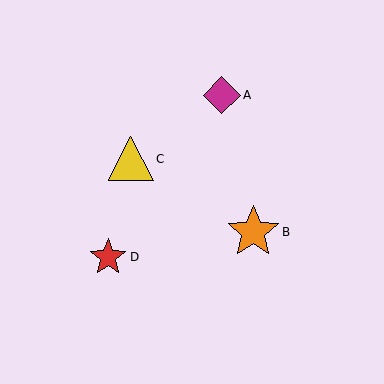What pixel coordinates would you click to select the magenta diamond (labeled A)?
Click at (222, 95) to select the magenta diamond A.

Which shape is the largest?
The orange star (labeled B) is the largest.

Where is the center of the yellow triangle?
The center of the yellow triangle is at (131, 159).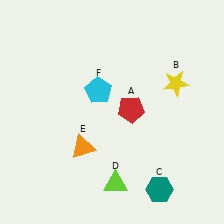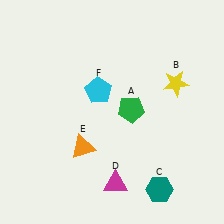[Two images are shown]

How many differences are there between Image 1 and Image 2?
There are 2 differences between the two images.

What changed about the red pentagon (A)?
In Image 1, A is red. In Image 2, it changed to green.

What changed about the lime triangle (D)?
In Image 1, D is lime. In Image 2, it changed to magenta.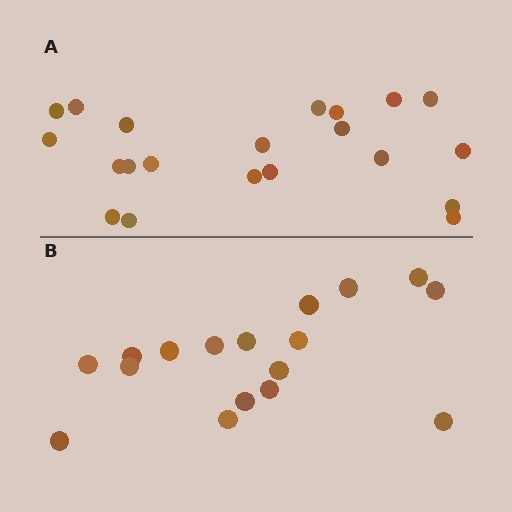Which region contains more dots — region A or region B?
Region A (the top region) has more dots.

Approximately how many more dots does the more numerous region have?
Region A has about 4 more dots than region B.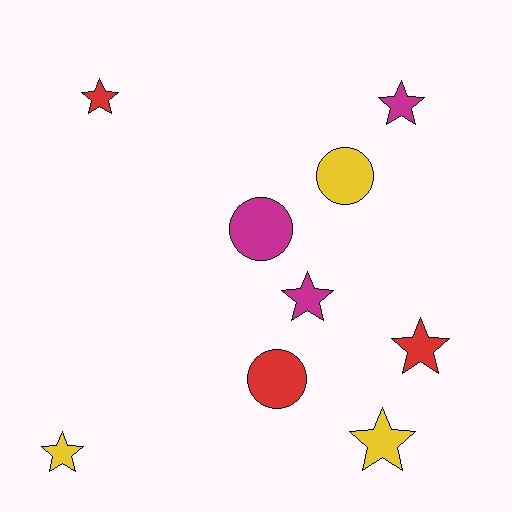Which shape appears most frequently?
Star, with 6 objects.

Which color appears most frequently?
Red, with 3 objects.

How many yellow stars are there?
There are 2 yellow stars.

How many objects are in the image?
There are 9 objects.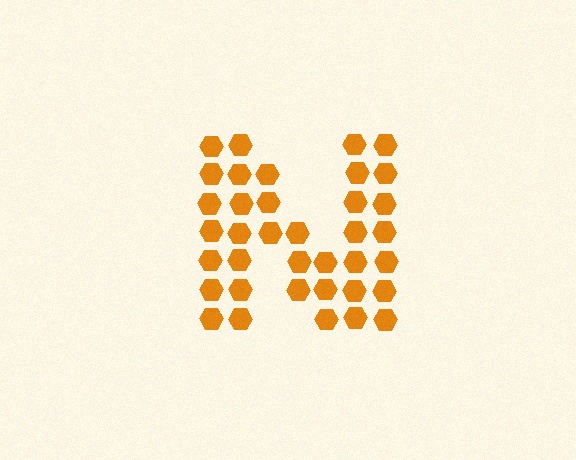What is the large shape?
The large shape is the letter N.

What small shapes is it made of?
It is made of small hexagons.